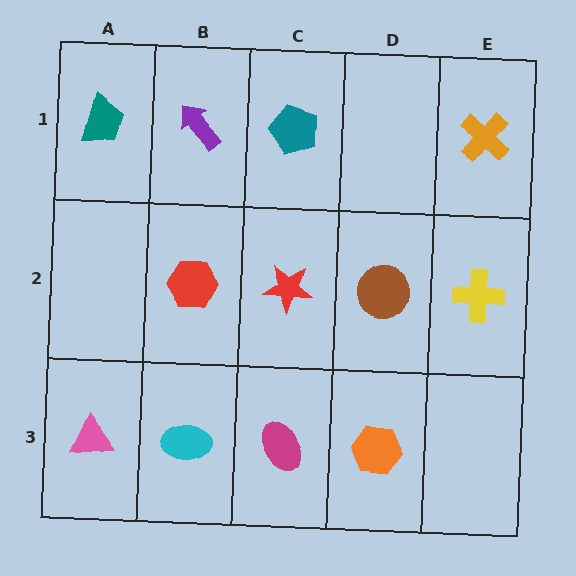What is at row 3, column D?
An orange hexagon.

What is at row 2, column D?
A brown circle.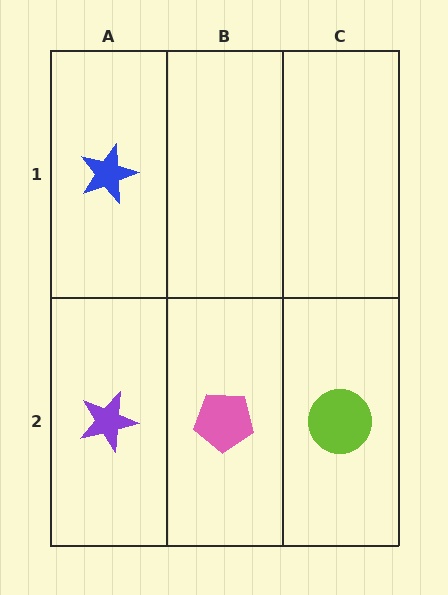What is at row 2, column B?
A pink pentagon.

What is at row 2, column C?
A lime circle.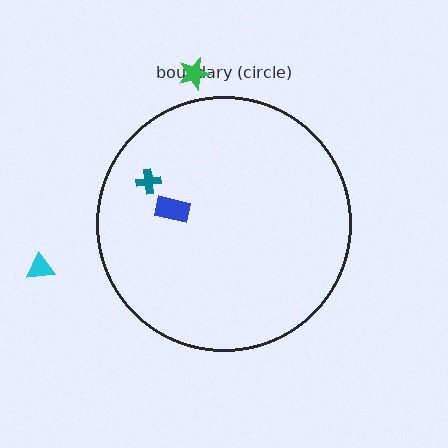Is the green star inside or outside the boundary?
Outside.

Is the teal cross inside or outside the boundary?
Inside.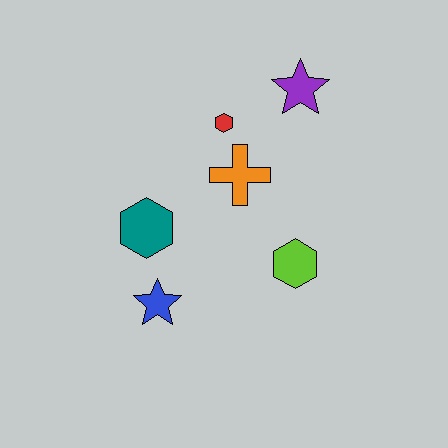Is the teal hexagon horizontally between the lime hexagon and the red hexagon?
No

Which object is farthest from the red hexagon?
The blue star is farthest from the red hexagon.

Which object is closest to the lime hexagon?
The orange cross is closest to the lime hexagon.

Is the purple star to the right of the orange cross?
Yes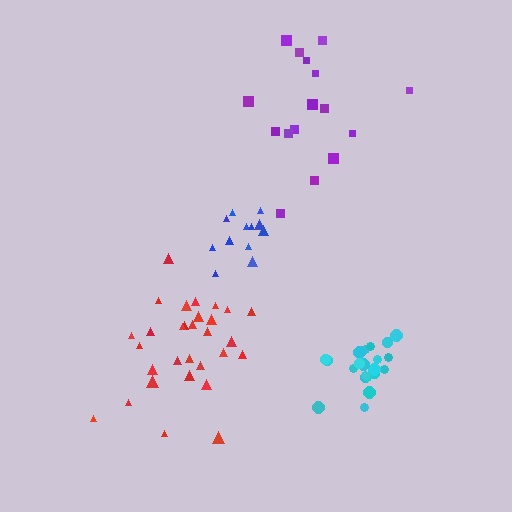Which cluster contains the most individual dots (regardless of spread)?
Red (30).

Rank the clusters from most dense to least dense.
cyan, blue, red, purple.